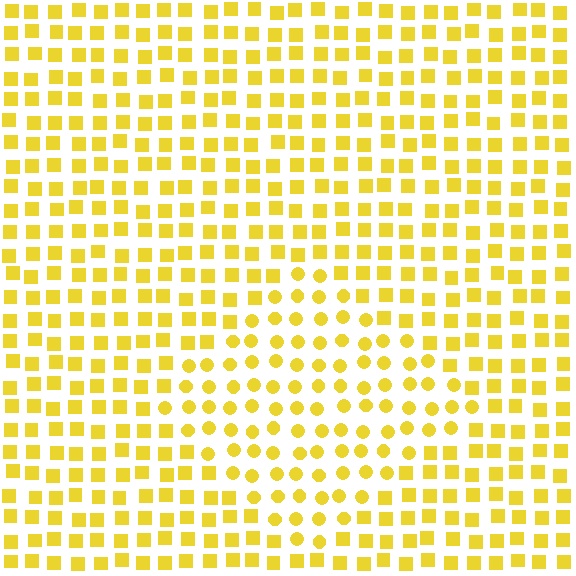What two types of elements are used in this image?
The image uses circles inside the diamond region and squares outside it.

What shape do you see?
I see a diamond.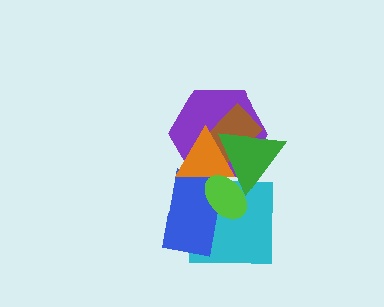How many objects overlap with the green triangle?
5 objects overlap with the green triangle.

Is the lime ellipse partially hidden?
Yes, it is partially covered by another shape.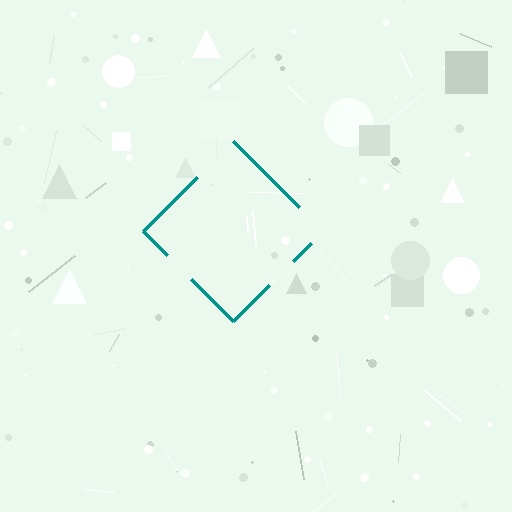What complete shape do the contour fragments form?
The contour fragments form a diamond.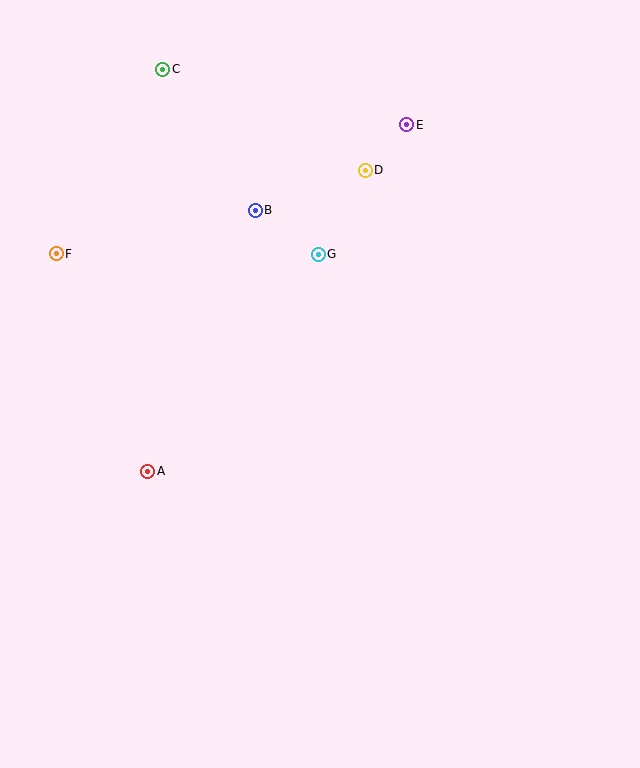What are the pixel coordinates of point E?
Point E is at (407, 125).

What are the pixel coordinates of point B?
Point B is at (255, 210).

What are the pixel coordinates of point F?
Point F is at (56, 254).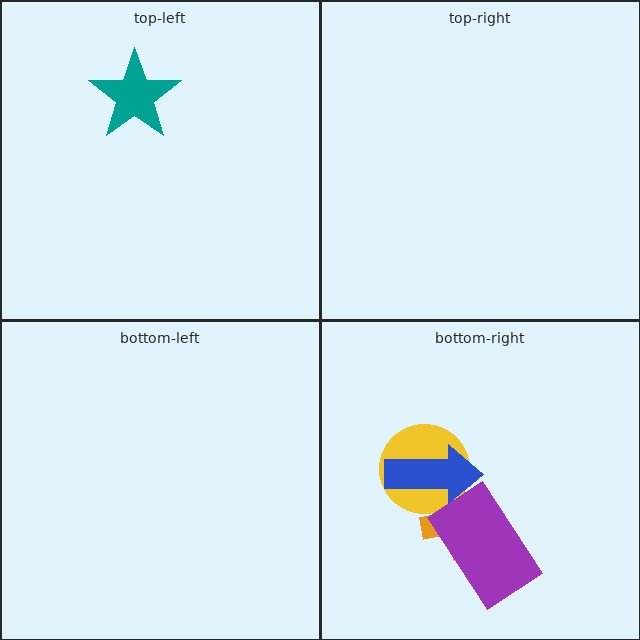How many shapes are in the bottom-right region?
4.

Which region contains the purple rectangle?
The bottom-right region.